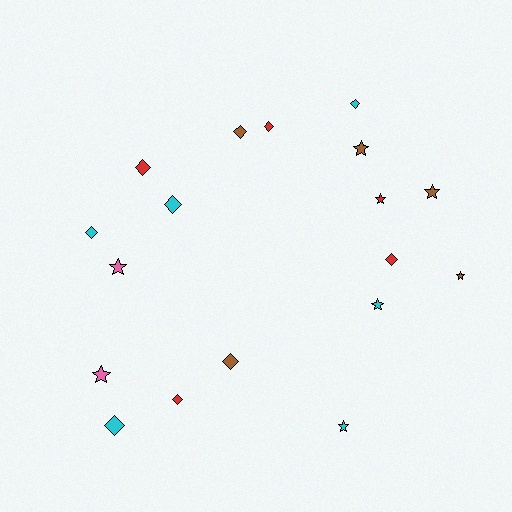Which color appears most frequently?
Cyan, with 6 objects.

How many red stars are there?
There is 1 red star.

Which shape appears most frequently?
Diamond, with 10 objects.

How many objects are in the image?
There are 18 objects.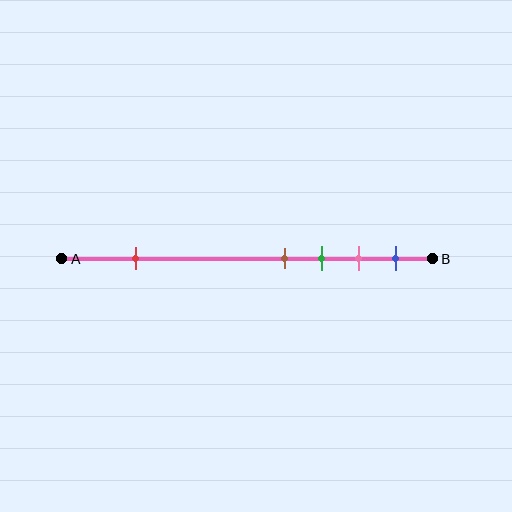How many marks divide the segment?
There are 5 marks dividing the segment.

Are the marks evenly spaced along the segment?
No, the marks are not evenly spaced.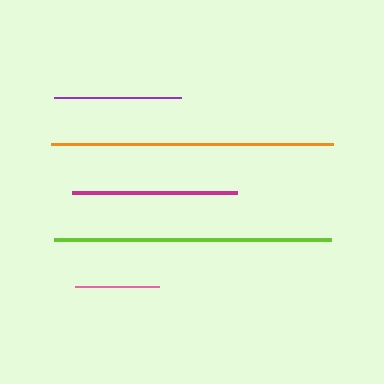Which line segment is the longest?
The orange line is the longest at approximately 282 pixels.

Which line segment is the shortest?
The pink line is the shortest at approximately 84 pixels.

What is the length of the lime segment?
The lime segment is approximately 277 pixels long.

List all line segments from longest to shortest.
From longest to shortest: orange, lime, magenta, purple, pink.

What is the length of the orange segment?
The orange segment is approximately 282 pixels long.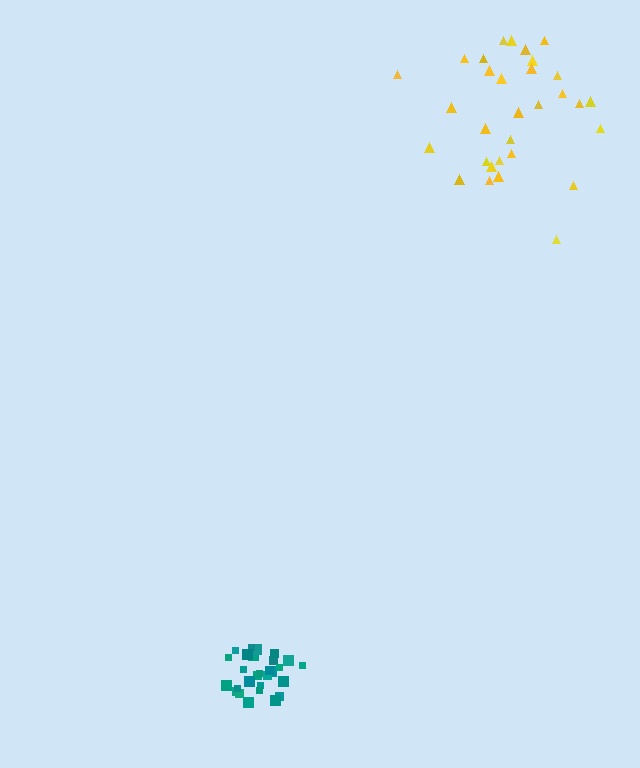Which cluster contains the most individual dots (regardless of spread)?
Yellow (31).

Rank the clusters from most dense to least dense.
teal, yellow.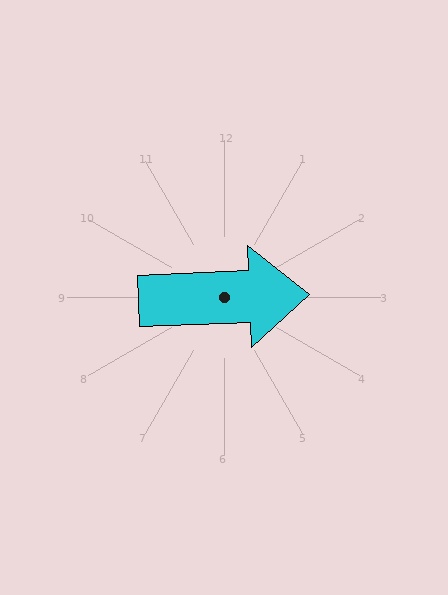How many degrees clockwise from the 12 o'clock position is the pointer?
Approximately 88 degrees.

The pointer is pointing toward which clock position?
Roughly 3 o'clock.